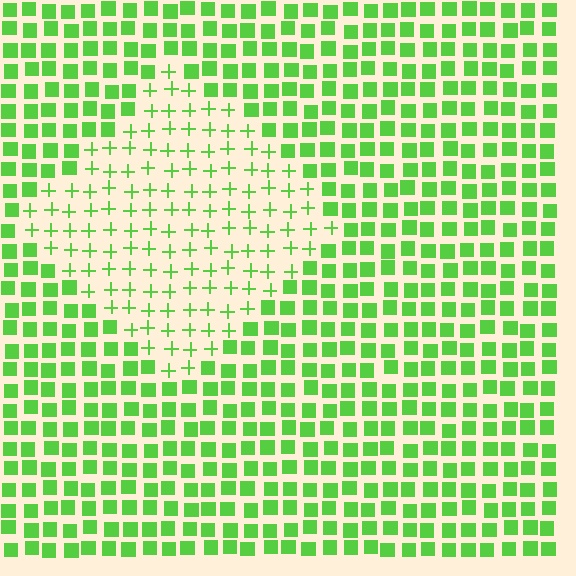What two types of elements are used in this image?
The image uses plus signs inside the diamond region and squares outside it.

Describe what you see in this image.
The image is filled with small lime elements arranged in a uniform grid. A diamond-shaped region contains plus signs, while the surrounding area contains squares. The boundary is defined purely by the change in element shape.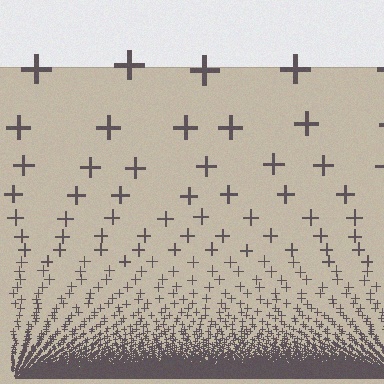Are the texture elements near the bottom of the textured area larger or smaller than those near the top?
Smaller. The gradient is inverted — elements near the bottom are smaller and denser.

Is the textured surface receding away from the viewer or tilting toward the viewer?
The surface appears to tilt toward the viewer. Texture elements get larger and sparser toward the top.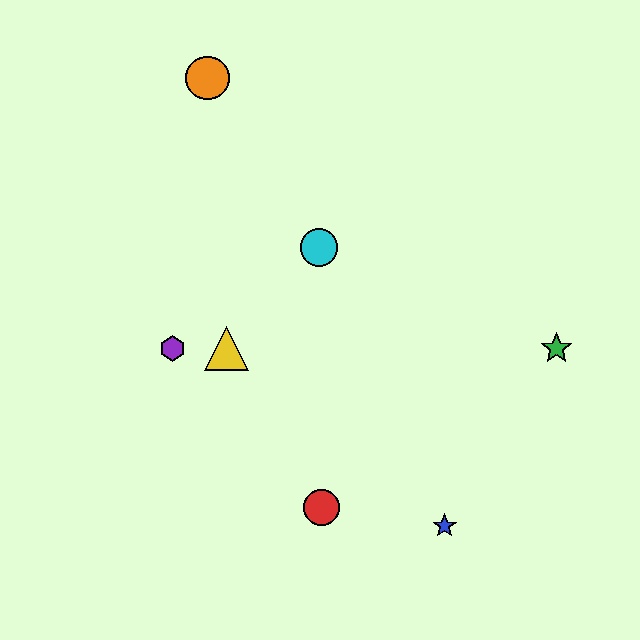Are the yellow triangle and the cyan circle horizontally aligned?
No, the yellow triangle is at y≈348 and the cyan circle is at y≈248.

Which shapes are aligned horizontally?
The green star, the yellow triangle, the purple hexagon are aligned horizontally.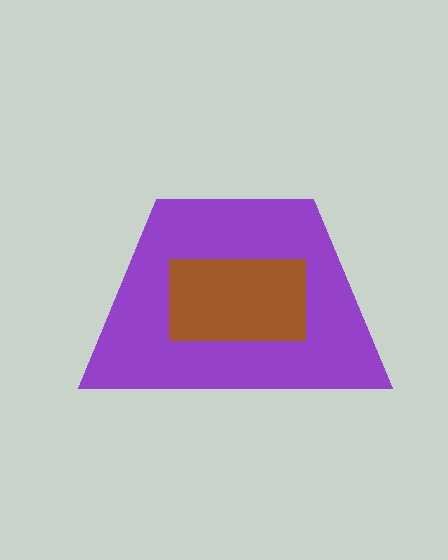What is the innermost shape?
The brown rectangle.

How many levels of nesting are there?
2.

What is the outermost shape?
The purple trapezoid.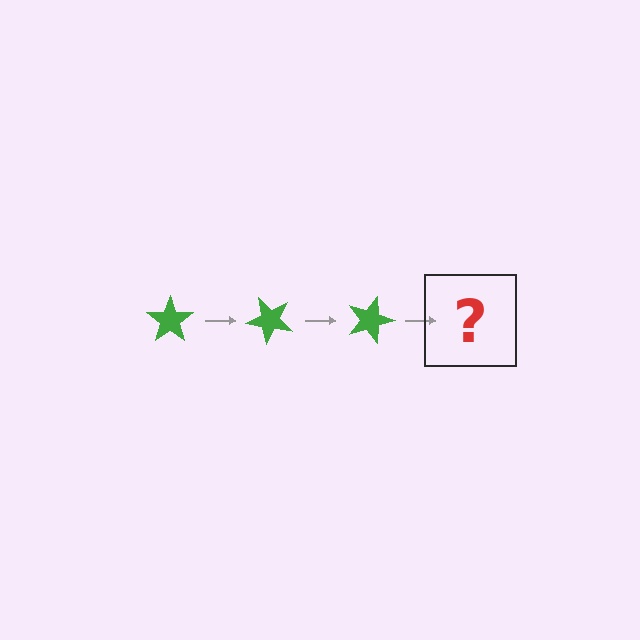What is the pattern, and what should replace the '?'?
The pattern is that the star rotates 45 degrees each step. The '?' should be a green star rotated 135 degrees.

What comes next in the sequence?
The next element should be a green star rotated 135 degrees.